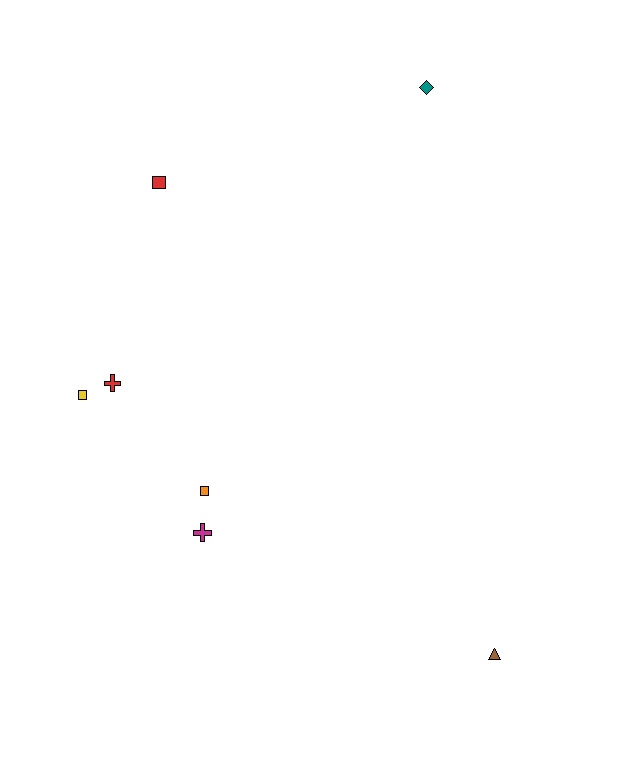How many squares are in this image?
There are 3 squares.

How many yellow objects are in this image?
There is 1 yellow object.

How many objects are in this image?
There are 7 objects.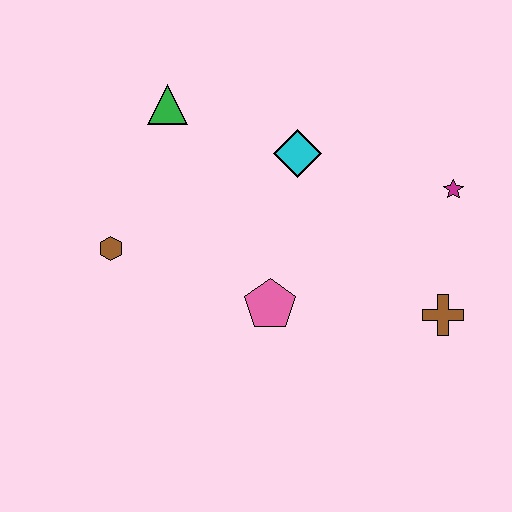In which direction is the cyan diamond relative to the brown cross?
The cyan diamond is above the brown cross.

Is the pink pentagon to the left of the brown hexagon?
No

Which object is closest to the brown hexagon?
The green triangle is closest to the brown hexagon.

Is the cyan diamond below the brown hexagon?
No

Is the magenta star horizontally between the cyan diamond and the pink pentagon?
No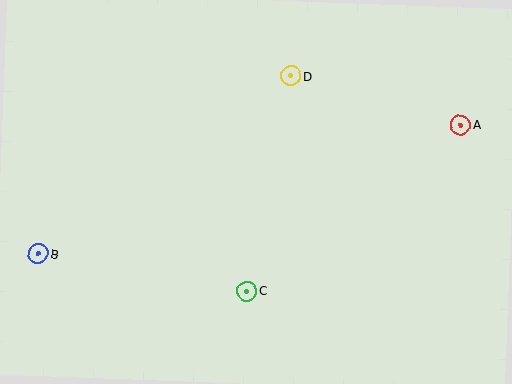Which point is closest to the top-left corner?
Point B is closest to the top-left corner.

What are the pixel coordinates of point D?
Point D is at (291, 76).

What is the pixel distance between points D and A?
The distance between D and A is 176 pixels.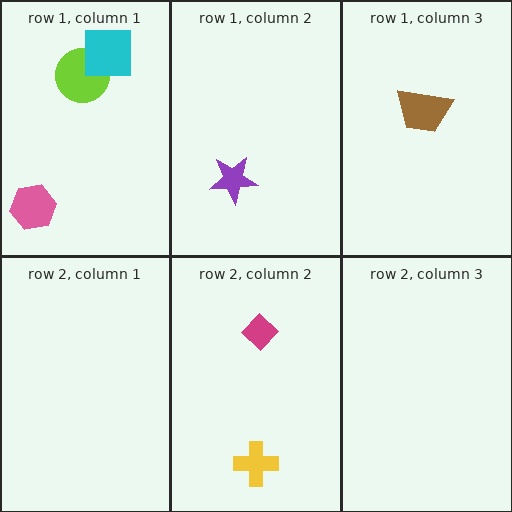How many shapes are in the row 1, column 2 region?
1.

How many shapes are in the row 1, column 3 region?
1.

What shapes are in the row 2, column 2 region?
The yellow cross, the magenta diamond.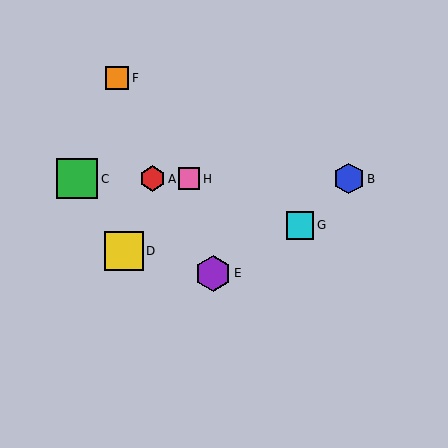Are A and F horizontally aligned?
No, A is at y≈179 and F is at y≈78.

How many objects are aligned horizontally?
4 objects (A, B, C, H) are aligned horizontally.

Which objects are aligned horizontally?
Objects A, B, C, H are aligned horizontally.